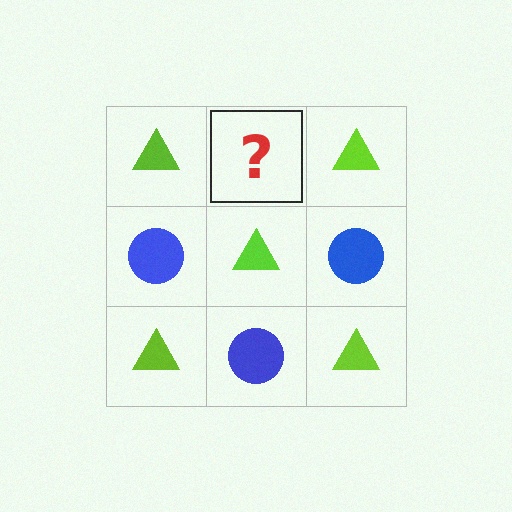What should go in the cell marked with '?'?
The missing cell should contain a blue circle.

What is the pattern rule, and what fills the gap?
The rule is that it alternates lime triangle and blue circle in a checkerboard pattern. The gap should be filled with a blue circle.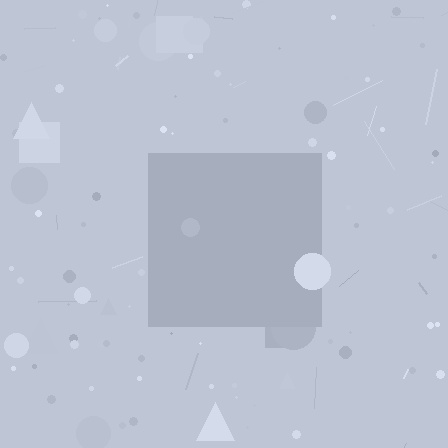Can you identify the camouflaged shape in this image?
The camouflaged shape is a square.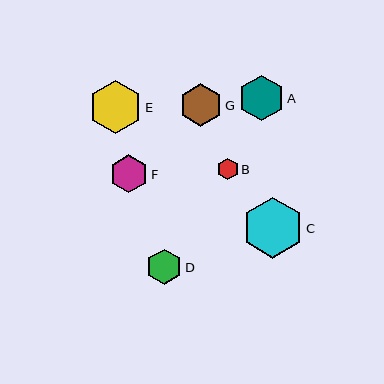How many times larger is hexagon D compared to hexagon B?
Hexagon D is approximately 1.7 times the size of hexagon B.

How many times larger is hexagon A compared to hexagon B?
Hexagon A is approximately 2.2 times the size of hexagon B.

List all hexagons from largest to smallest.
From largest to smallest: C, E, A, G, F, D, B.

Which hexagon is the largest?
Hexagon C is the largest with a size of approximately 61 pixels.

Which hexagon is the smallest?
Hexagon B is the smallest with a size of approximately 21 pixels.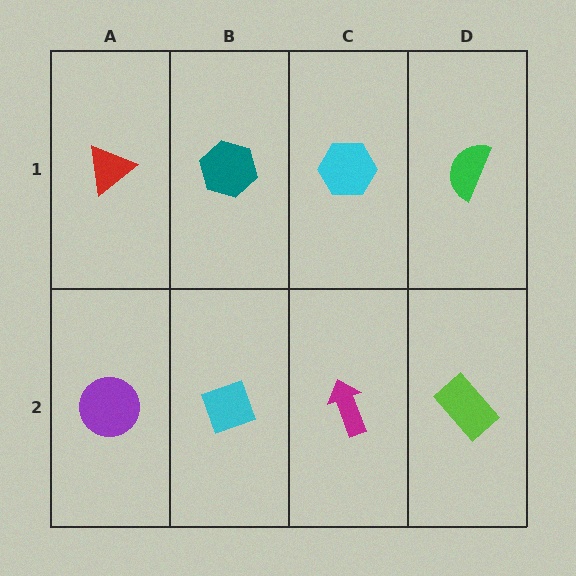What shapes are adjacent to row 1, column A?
A purple circle (row 2, column A), a teal hexagon (row 1, column B).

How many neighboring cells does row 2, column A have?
2.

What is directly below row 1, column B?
A cyan diamond.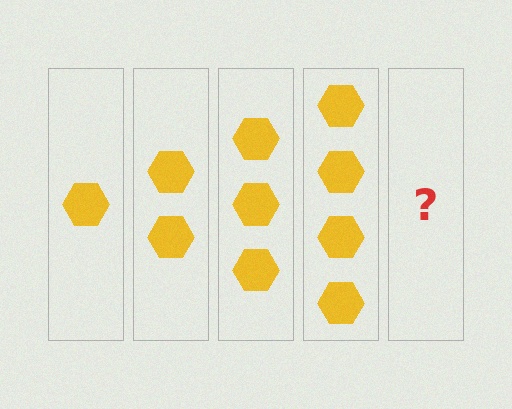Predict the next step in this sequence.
The next step is 5 hexagons.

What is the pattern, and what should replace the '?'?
The pattern is that each step adds one more hexagon. The '?' should be 5 hexagons.